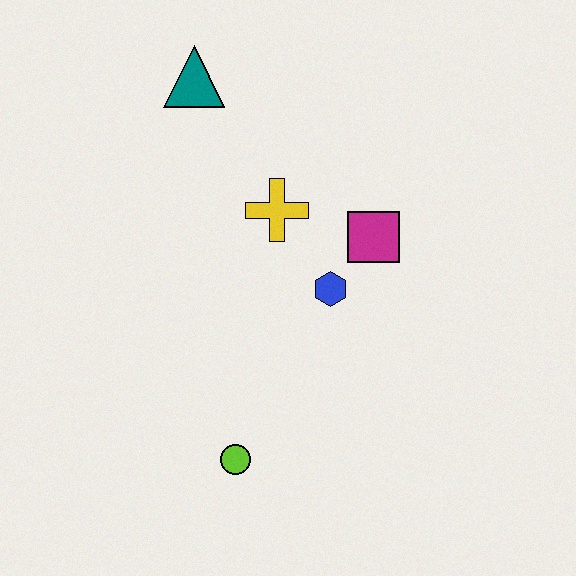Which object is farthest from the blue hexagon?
The teal triangle is farthest from the blue hexagon.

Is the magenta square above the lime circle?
Yes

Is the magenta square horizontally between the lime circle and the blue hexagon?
No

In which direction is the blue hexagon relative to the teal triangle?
The blue hexagon is below the teal triangle.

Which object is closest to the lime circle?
The blue hexagon is closest to the lime circle.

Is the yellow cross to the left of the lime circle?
No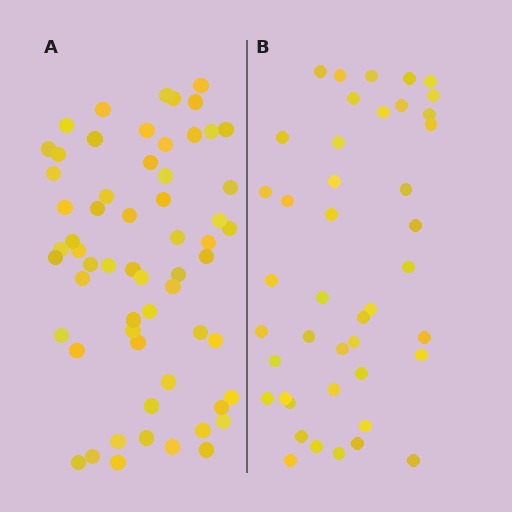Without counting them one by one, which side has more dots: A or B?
Region A (the left region) has more dots.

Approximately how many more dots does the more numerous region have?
Region A has approximately 15 more dots than region B.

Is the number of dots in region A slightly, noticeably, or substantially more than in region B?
Region A has noticeably more, but not dramatically so. The ratio is roughly 1.4 to 1.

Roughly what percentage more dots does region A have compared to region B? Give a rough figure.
About 40% more.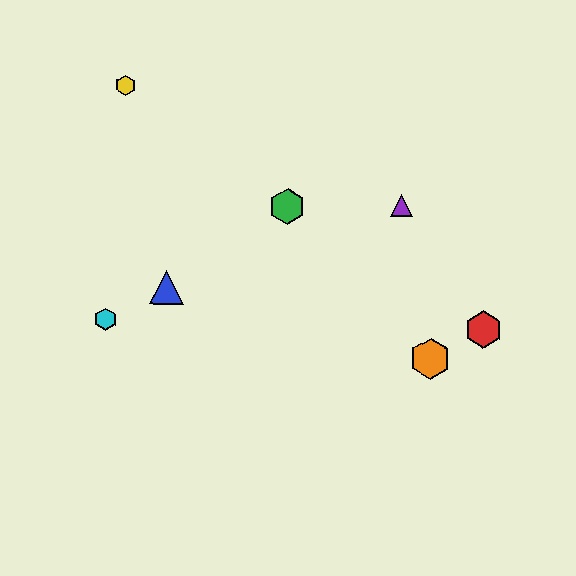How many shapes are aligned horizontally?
2 shapes (the red hexagon, the cyan hexagon) are aligned horizontally.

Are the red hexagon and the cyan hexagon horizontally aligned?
Yes, both are at y≈329.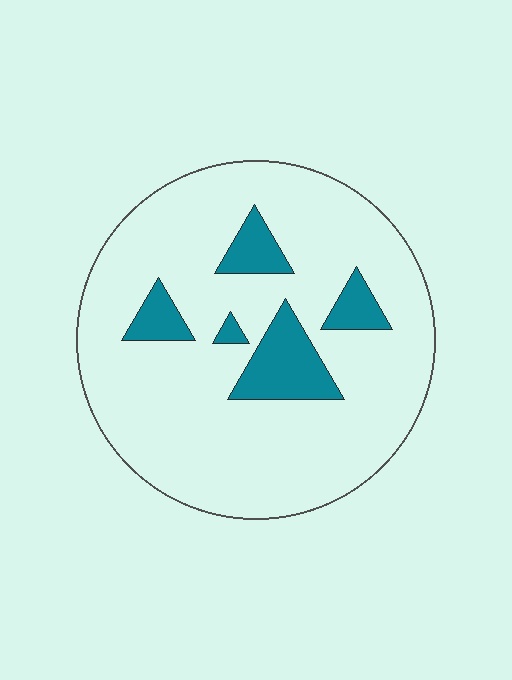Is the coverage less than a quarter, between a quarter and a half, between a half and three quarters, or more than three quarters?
Less than a quarter.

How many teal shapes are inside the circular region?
5.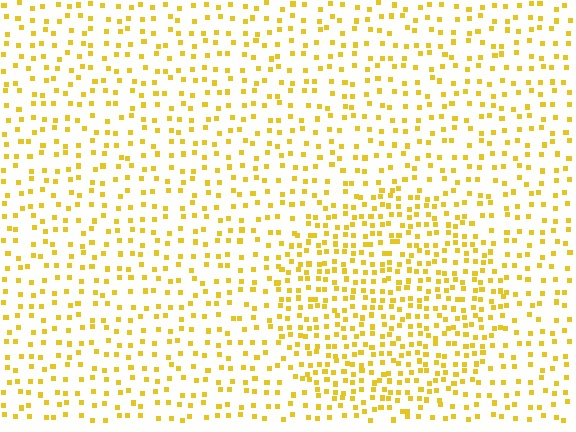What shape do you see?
I see a circle.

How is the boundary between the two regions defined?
The boundary is defined by a change in element density (approximately 1.8x ratio). All elements are the same color, size, and shape.